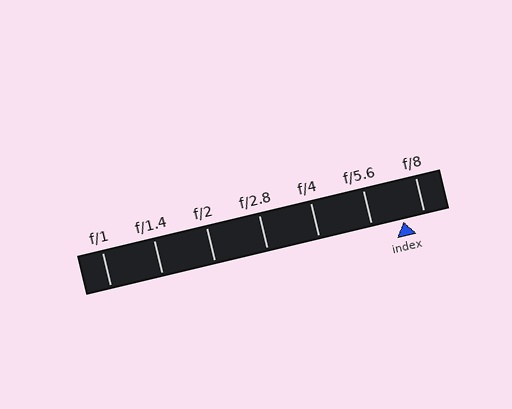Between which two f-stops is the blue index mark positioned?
The index mark is between f/5.6 and f/8.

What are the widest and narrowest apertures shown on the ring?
The widest aperture shown is f/1 and the narrowest is f/8.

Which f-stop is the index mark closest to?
The index mark is closest to f/8.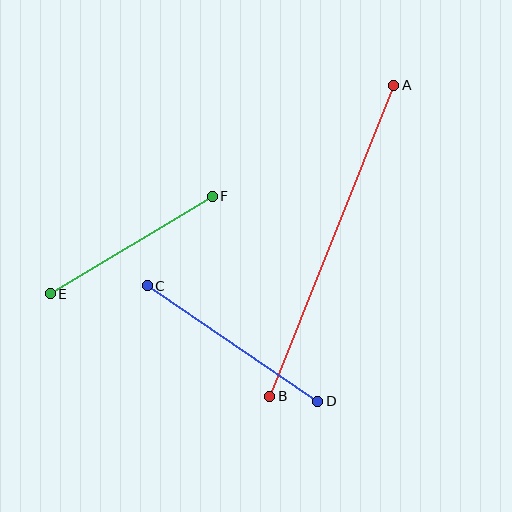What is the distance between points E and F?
The distance is approximately 190 pixels.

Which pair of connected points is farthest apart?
Points A and B are farthest apart.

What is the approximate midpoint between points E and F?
The midpoint is at approximately (131, 245) pixels.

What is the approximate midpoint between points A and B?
The midpoint is at approximately (332, 241) pixels.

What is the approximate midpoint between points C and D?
The midpoint is at approximately (232, 344) pixels.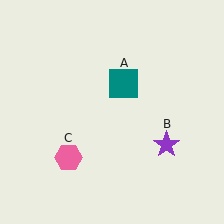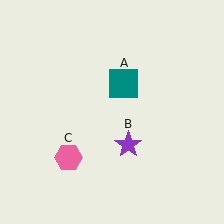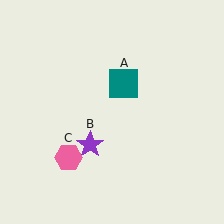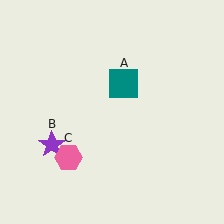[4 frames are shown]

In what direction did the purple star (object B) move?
The purple star (object B) moved left.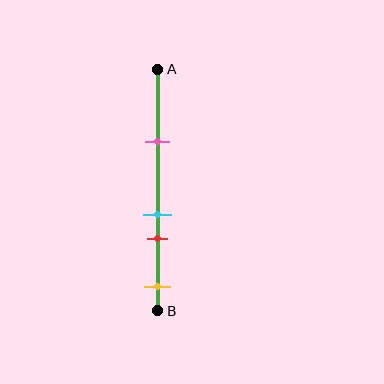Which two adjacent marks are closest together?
The cyan and red marks are the closest adjacent pair.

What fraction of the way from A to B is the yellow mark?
The yellow mark is approximately 90% (0.9) of the way from A to B.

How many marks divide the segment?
There are 4 marks dividing the segment.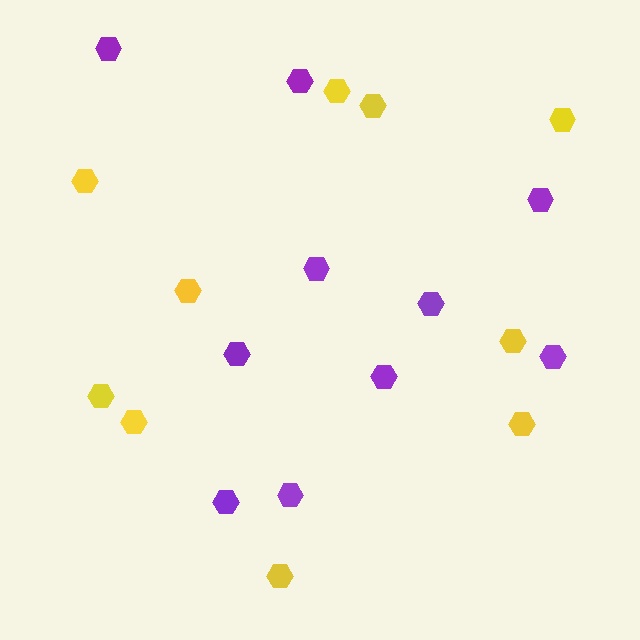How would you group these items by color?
There are 2 groups: one group of purple hexagons (10) and one group of yellow hexagons (10).